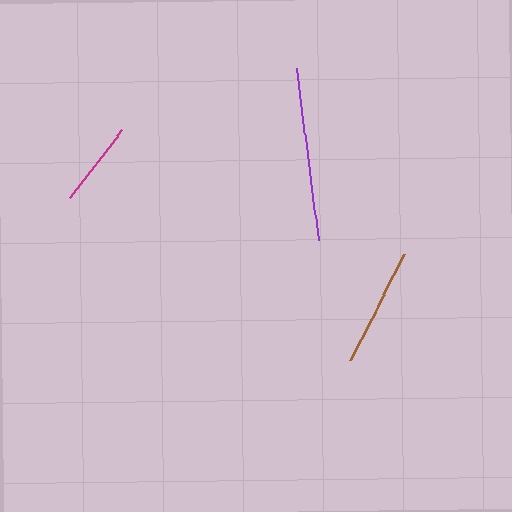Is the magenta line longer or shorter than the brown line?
The brown line is longer than the magenta line.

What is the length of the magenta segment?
The magenta segment is approximately 86 pixels long.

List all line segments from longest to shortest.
From longest to shortest: purple, brown, magenta.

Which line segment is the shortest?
The magenta line is the shortest at approximately 86 pixels.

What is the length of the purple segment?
The purple segment is approximately 173 pixels long.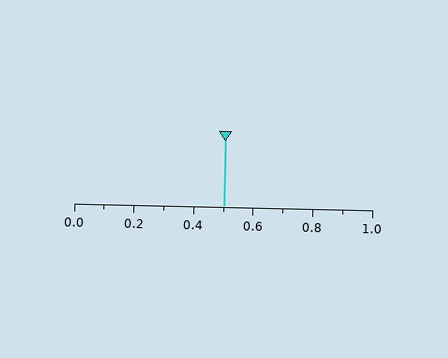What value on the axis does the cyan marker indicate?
The marker indicates approximately 0.5.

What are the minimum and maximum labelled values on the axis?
The axis runs from 0.0 to 1.0.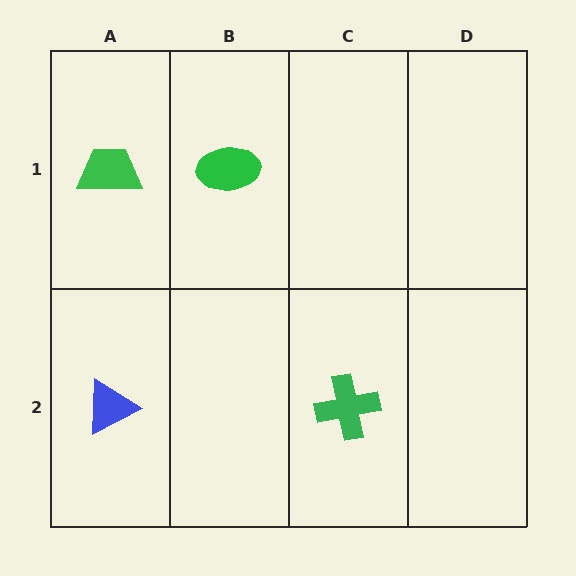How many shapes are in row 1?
2 shapes.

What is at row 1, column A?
A green trapezoid.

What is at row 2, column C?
A green cross.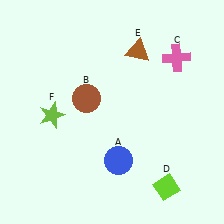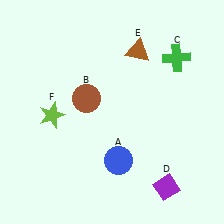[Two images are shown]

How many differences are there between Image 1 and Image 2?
There are 2 differences between the two images.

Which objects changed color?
C changed from pink to green. D changed from lime to purple.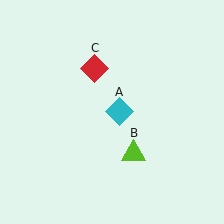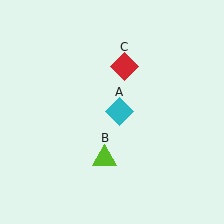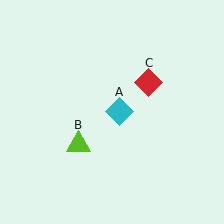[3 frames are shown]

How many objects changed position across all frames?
2 objects changed position: lime triangle (object B), red diamond (object C).